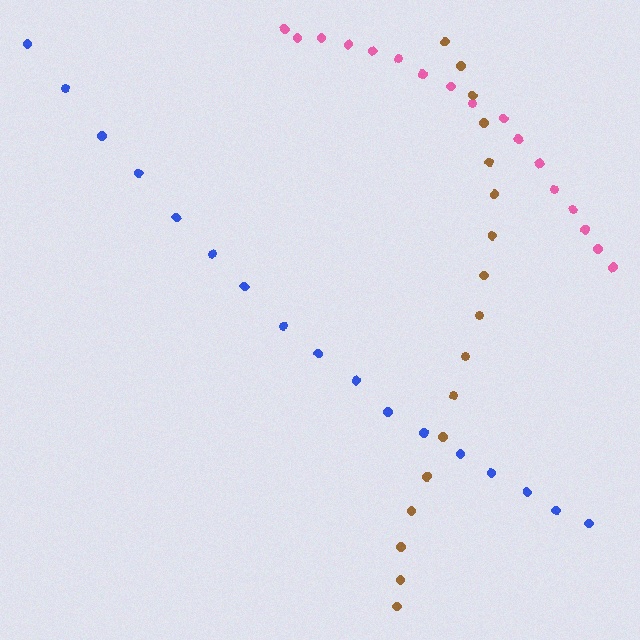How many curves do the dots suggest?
There are 3 distinct paths.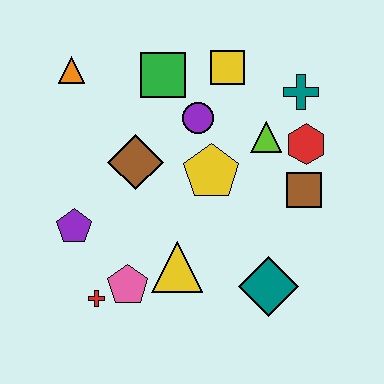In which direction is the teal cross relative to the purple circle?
The teal cross is to the right of the purple circle.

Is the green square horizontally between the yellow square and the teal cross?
No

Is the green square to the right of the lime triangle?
No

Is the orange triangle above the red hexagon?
Yes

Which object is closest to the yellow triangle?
The pink pentagon is closest to the yellow triangle.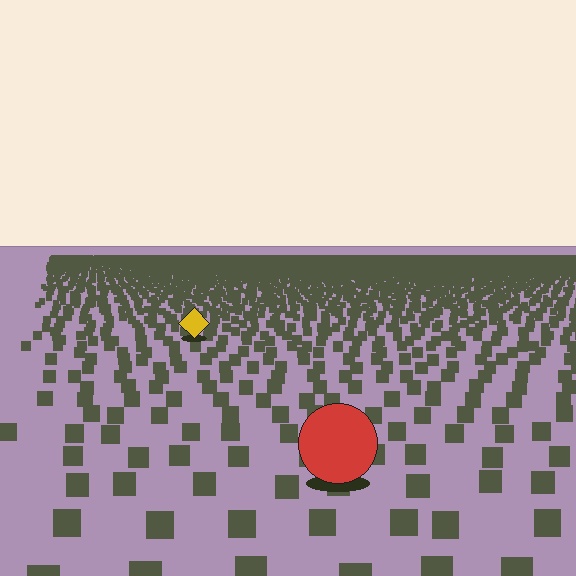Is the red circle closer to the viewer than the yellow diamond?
Yes. The red circle is closer — you can tell from the texture gradient: the ground texture is coarser near it.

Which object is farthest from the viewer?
The yellow diamond is farthest from the viewer. It appears smaller and the ground texture around it is denser.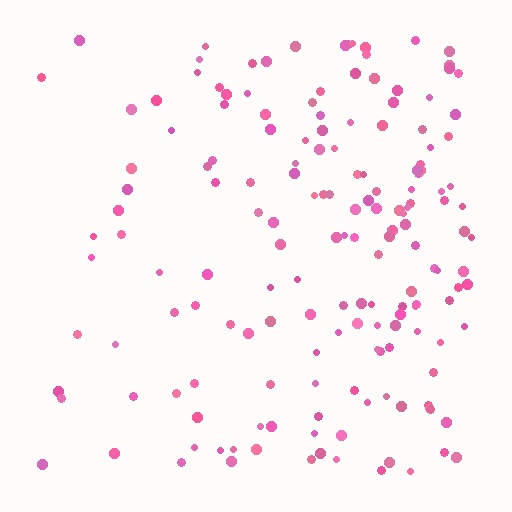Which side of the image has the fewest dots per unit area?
The left.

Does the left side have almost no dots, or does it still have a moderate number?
Still a moderate number, just noticeably fewer than the right.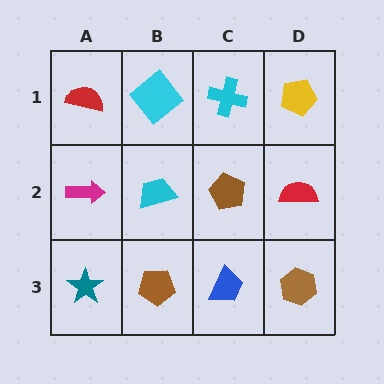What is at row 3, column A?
A teal star.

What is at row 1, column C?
A cyan cross.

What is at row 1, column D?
A yellow pentagon.